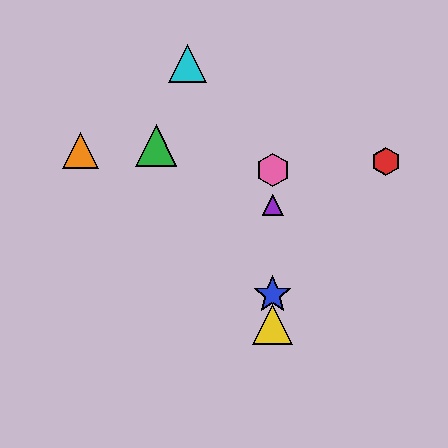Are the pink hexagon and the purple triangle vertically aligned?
Yes, both are at x≈273.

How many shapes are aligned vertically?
4 shapes (the blue star, the yellow triangle, the purple triangle, the pink hexagon) are aligned vertically.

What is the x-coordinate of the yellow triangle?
The yellow triangle is at x≈273.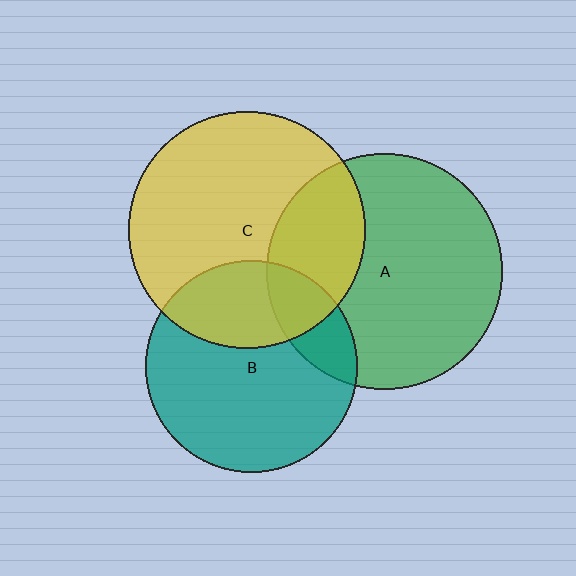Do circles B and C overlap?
Yes.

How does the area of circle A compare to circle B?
Approximately 1.2 times.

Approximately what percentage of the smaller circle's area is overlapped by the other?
Approximately 30%.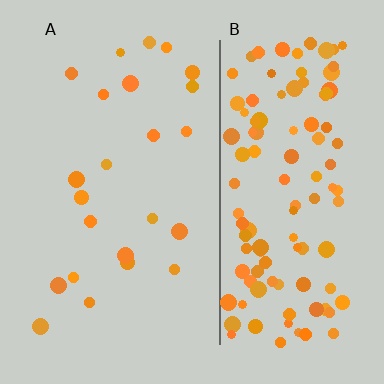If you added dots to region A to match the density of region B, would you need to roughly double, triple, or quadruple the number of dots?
Approximately quadruple.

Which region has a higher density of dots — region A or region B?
B (the right).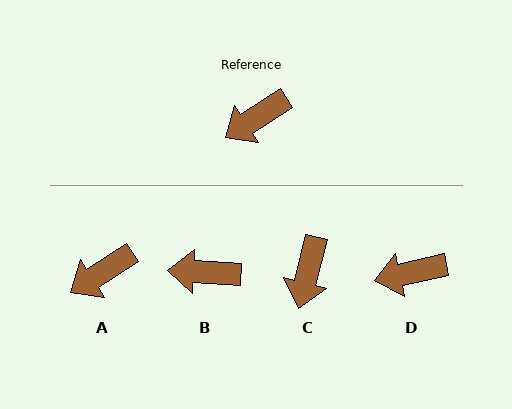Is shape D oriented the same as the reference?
No, it is off by about 21 degrees.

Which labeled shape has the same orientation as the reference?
A.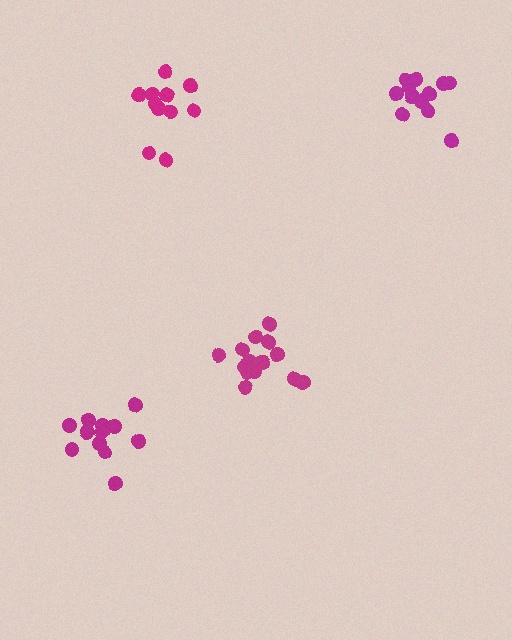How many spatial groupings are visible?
There are 4 spatial groupings.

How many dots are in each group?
Group 1: 13 dots, Group 2: 11 dots, Group 3: 12 dots, Group 4: 15 dots (51 total).